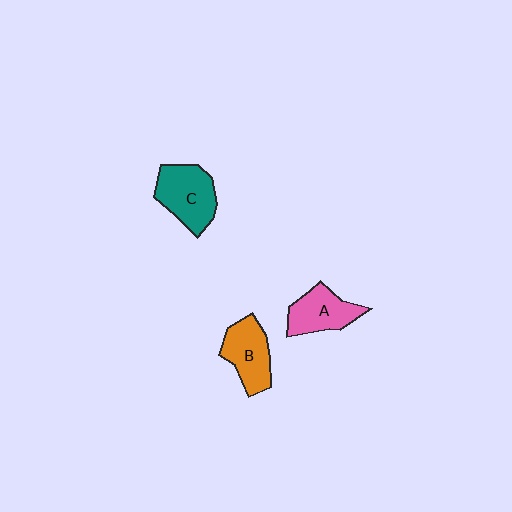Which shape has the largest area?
Shape C (teal).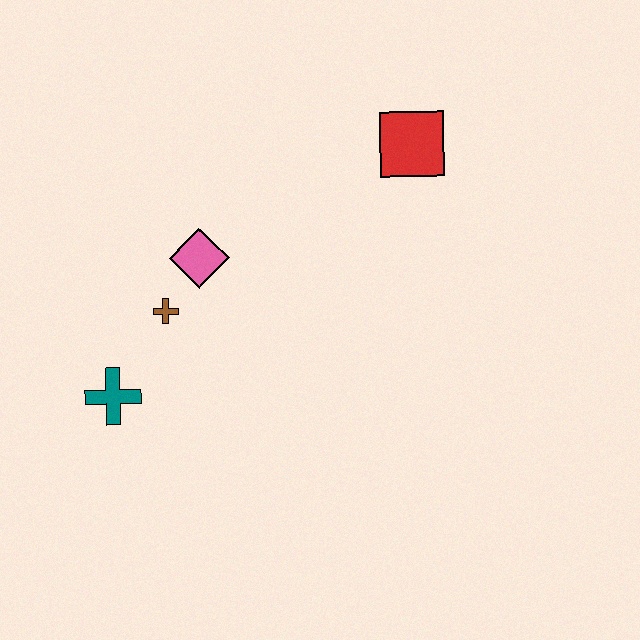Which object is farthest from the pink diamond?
The red square is farthest from the pink diamond.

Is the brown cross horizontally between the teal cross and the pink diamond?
Yes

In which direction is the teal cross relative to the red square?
The teal cross is to the left of the red square.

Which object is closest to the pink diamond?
The brown cross is closest to the pink diamond.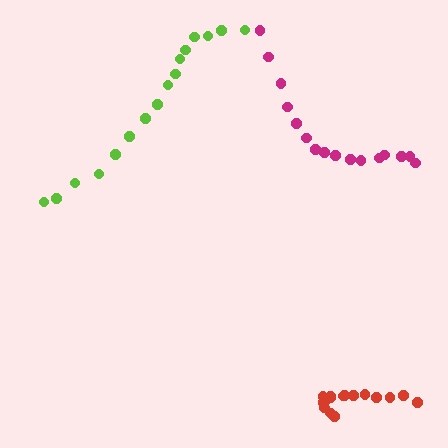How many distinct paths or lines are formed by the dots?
There are 3 distinct paths.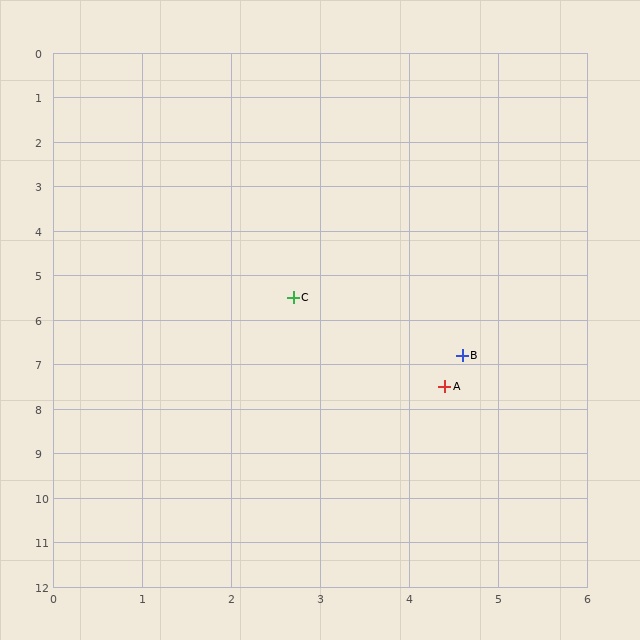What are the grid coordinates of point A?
Point A is at approximately (4.4, 7.5).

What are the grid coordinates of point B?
Point B is at approximately (4.6, 6.8).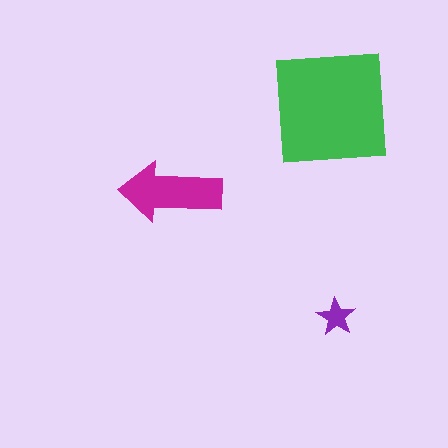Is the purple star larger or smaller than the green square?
Smaller.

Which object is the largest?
The green square.